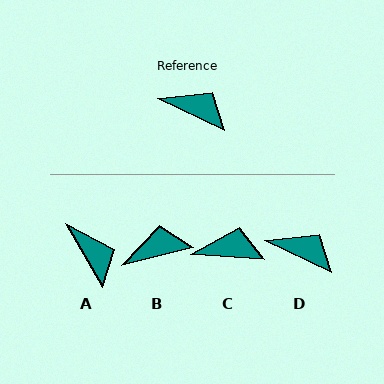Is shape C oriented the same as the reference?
No, it is off by about 22 degrees.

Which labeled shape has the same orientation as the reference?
D.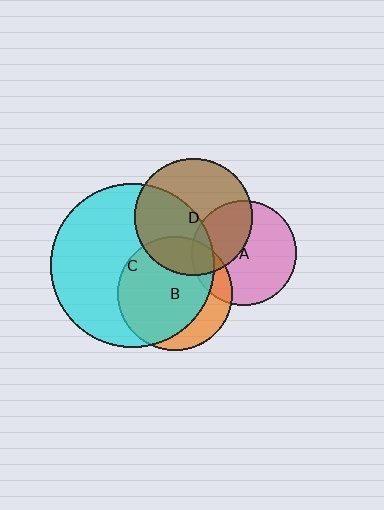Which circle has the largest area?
Circle C (cyan).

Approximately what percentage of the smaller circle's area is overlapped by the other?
Approximately 20%.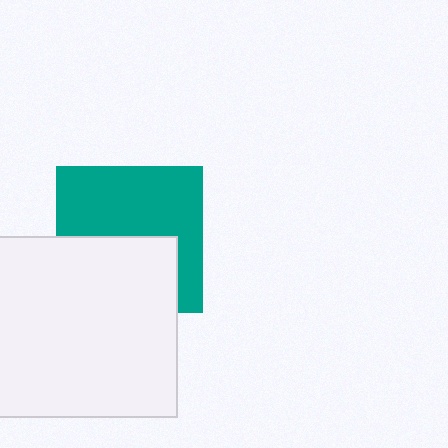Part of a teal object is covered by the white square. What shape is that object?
It is a square.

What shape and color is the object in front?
The object in front is a white square.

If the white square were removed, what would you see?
You would see the complete teal square.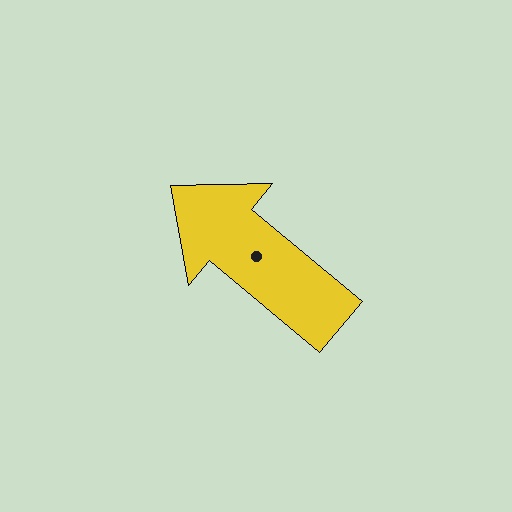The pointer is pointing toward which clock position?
Roughly 10 o'clock.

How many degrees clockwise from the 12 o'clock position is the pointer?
Approximately 310 degrees.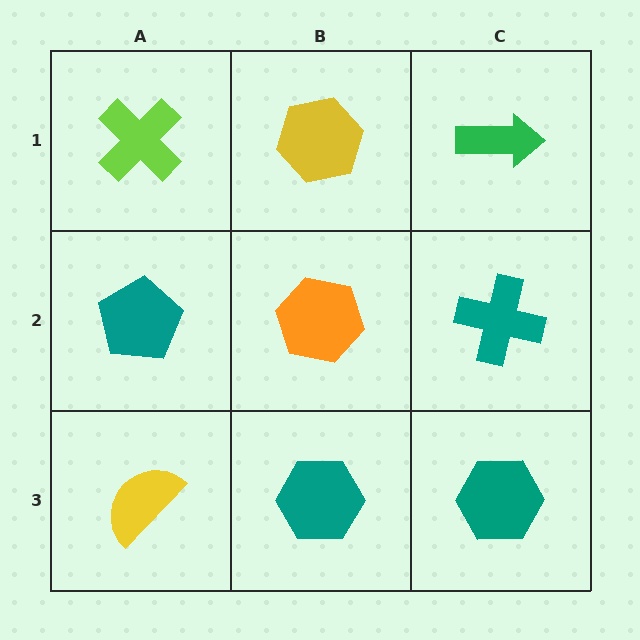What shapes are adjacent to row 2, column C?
A green arrow (row 1, column C), a teal hexagon (row 3, column C), an orange hexagon (row 2, column B).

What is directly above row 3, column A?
A teal pentagon.